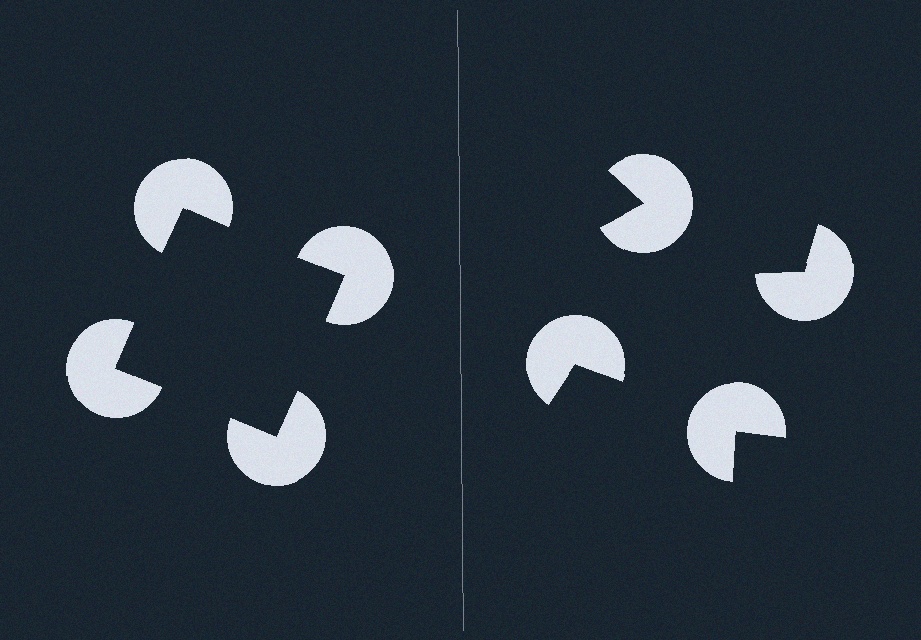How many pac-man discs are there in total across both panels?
8 — 4 on each side.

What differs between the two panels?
The pac-man discs are positioned identically on both sides; only the wedge orientations differ. On the left they align to a square; on the right they are misaligned.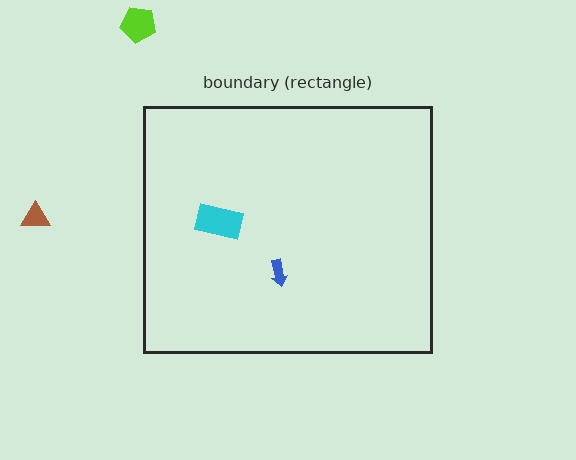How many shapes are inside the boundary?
2 inside, 2 outside.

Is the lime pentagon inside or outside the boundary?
Outside.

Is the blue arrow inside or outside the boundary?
Inside.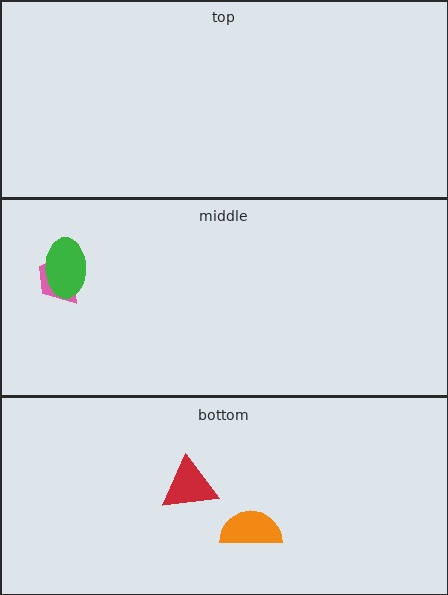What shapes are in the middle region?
The pink trapezoid, the green ellipse.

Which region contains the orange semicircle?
The bottom region.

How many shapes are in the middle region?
2.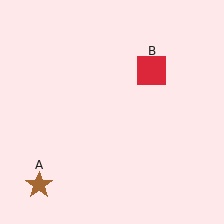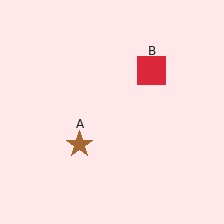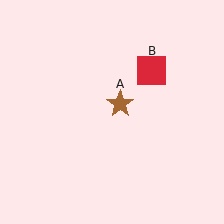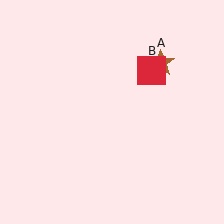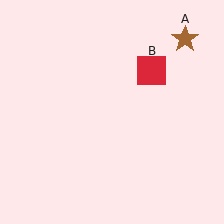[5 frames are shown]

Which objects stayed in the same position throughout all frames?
Red square (object B) remained stationary.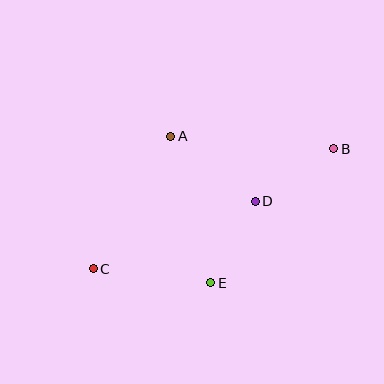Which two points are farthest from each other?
Points B and C are farthest from each other.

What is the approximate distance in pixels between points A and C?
The distance between A and C is approximately 154 pixels.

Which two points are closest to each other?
Points D and E are closest to each other.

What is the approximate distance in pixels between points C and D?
The distance between C and D is approximately 176 pixels.